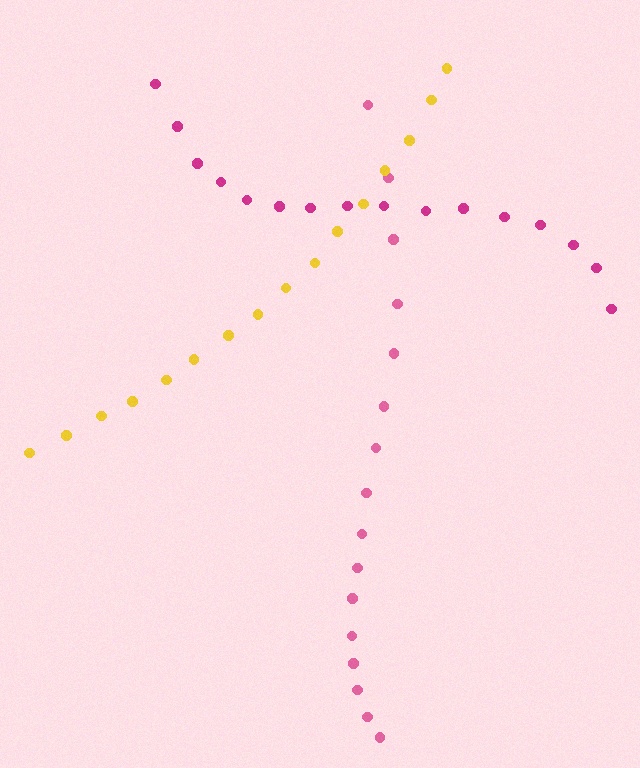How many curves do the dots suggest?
There are 3 distinct paths.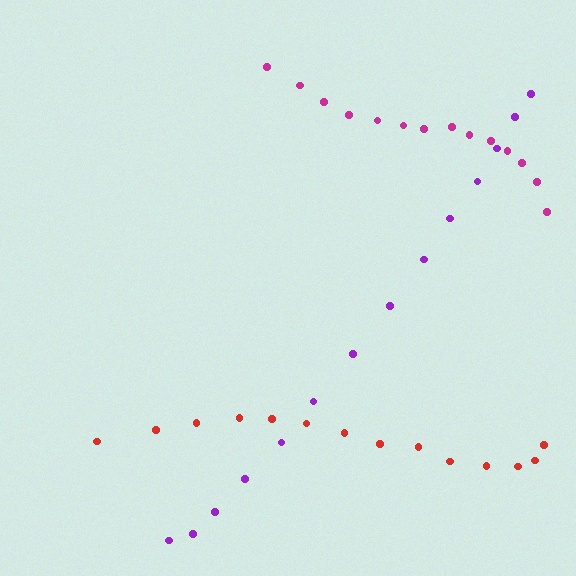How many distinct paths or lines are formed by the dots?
There are 3 distinct paths.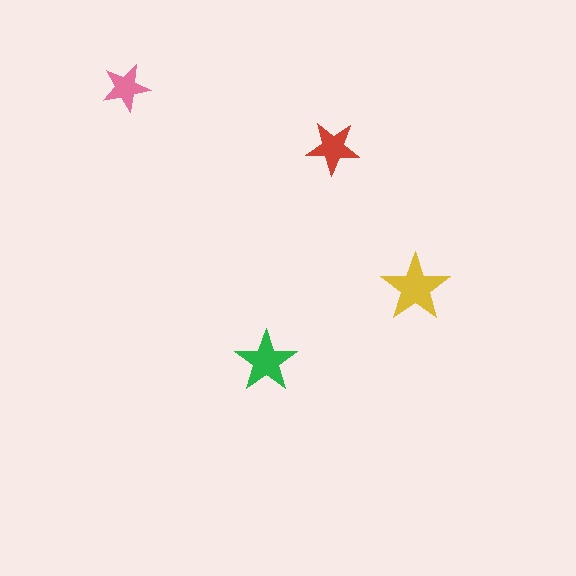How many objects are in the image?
There are 4 objects in the image.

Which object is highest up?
The pink star is topmost.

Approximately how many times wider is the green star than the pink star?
About 1.5 times wider.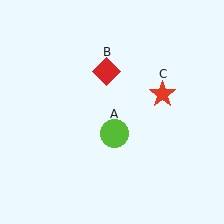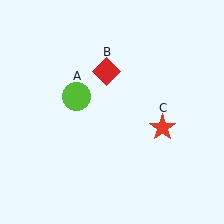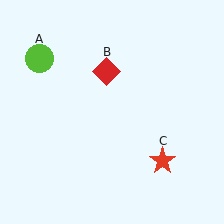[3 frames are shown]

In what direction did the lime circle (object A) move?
The lime circle (object A) moved up and to the left.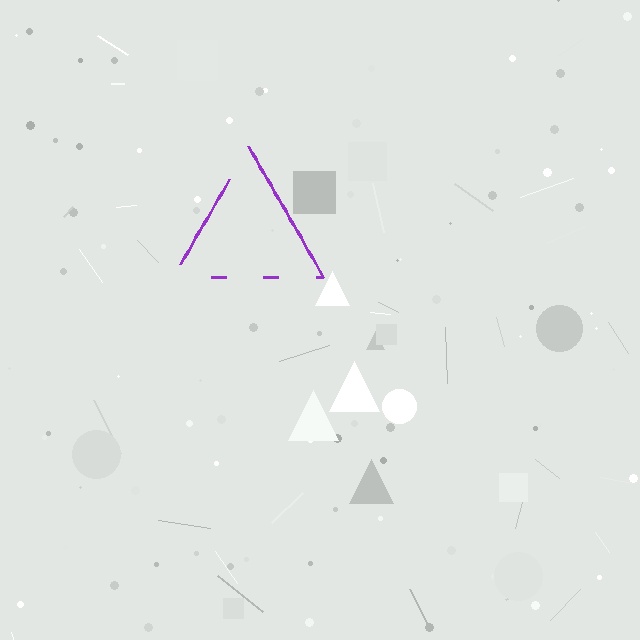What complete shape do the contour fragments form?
The contour fragments form a triangle.